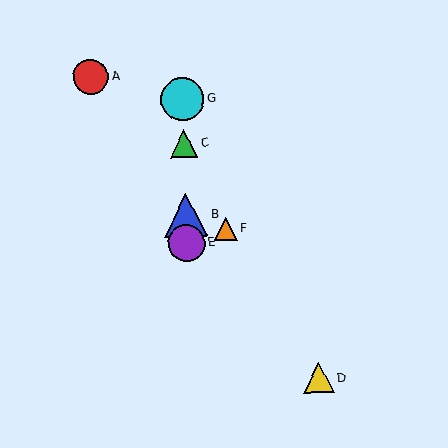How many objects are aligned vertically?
4 objects (B, C, E, G) are aligned vertically.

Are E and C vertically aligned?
Yes, both are at x≈187.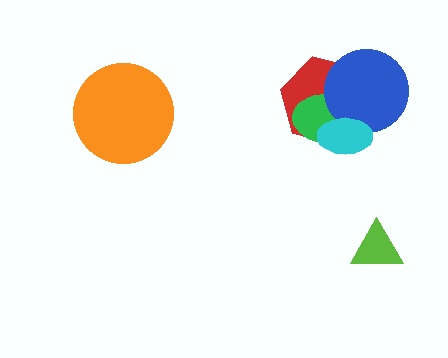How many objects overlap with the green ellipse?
3 objects overlap with the green ellipse.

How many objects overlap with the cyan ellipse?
3 objects overlap with the cyan ellipse.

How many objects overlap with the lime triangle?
0 objects overlap with the lime triangle.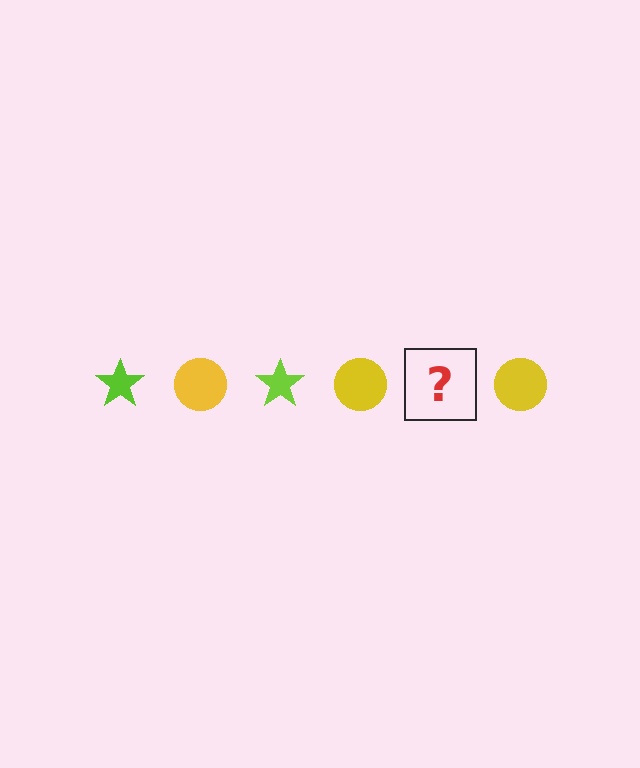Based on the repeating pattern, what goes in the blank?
The blank should be a lime star.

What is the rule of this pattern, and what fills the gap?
The rule is that the pattern alternates between lime star and yellow circle. The gap should be filled with a lime star.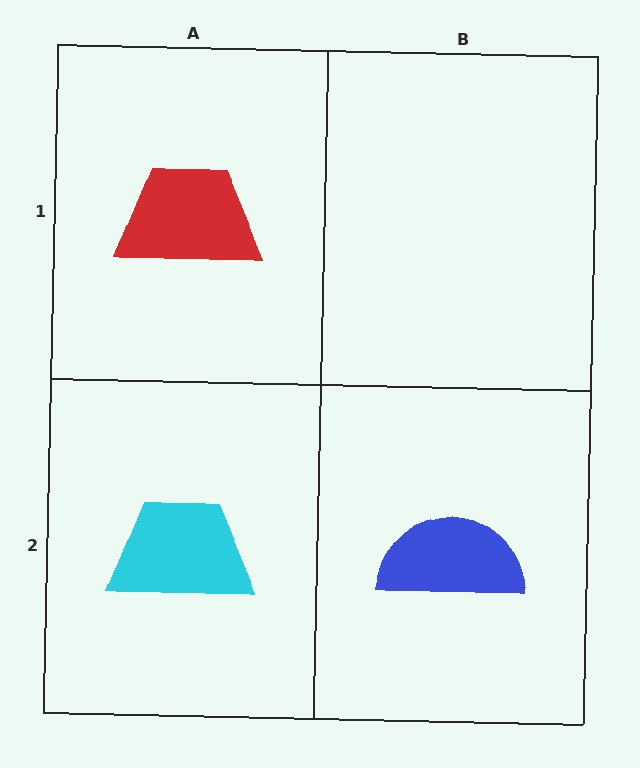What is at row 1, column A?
A red trapezoid.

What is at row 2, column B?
A blue semicircle.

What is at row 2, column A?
A cyan trapezoid.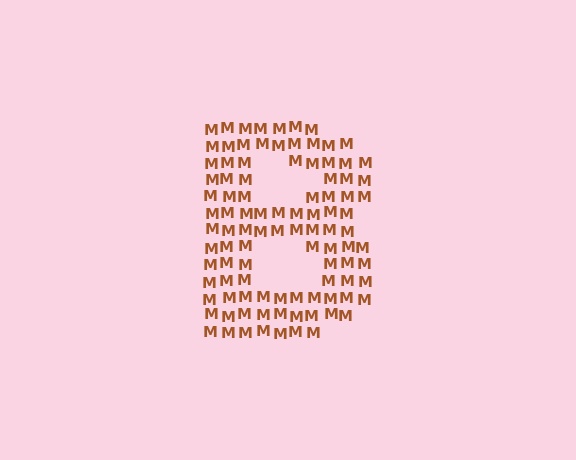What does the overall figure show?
The overall figure shows the letter B.